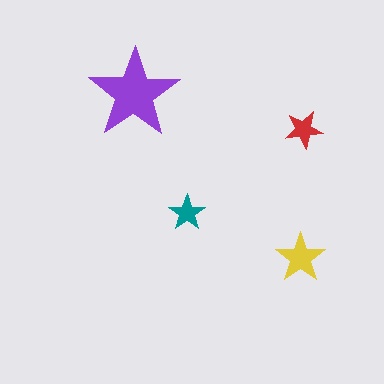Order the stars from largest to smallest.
the purple one, the yellow one, the red one, the teal one.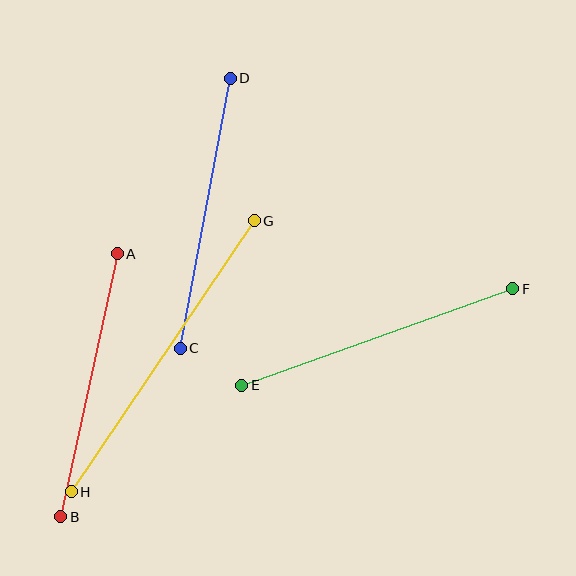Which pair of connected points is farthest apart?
Points G and H are farthest apart.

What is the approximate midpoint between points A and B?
The midpoint is at approximately (89, 385) pixels.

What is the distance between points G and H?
The distance is approximately 327 pixels.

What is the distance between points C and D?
The distance is approximately 275 pixels.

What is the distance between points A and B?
The distance is approximately 269 pixels.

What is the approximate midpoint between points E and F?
The midpoint is at approximately (377, 337) pixels.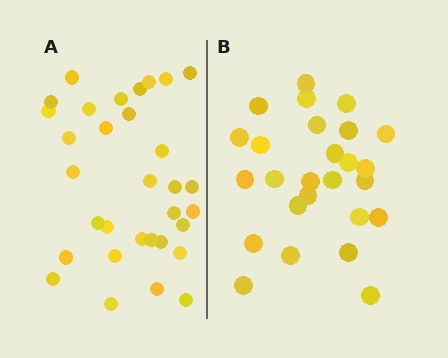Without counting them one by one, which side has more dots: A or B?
Region A (the left region) has more dots.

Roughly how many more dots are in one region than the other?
Region A has about 6 more dots than region B.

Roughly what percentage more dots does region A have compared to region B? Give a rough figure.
About 25% more.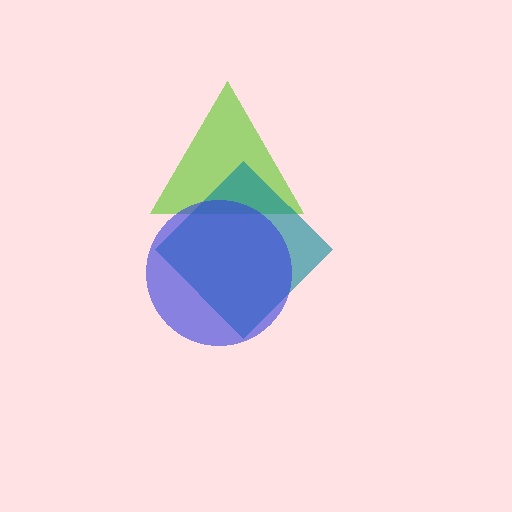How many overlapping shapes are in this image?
There are 3 overlapping shapes in the image.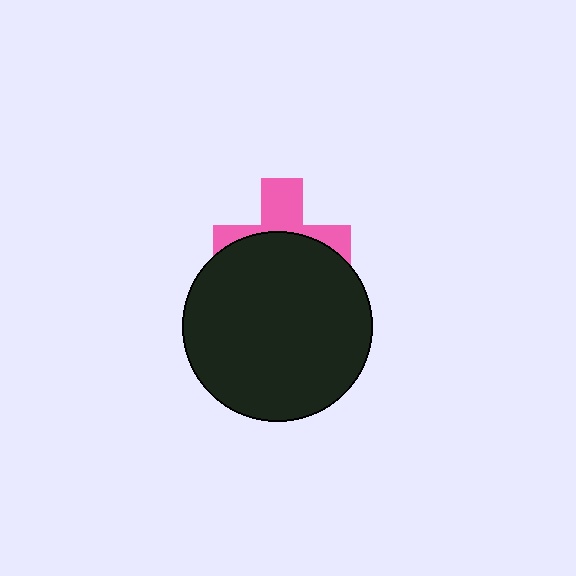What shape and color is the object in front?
The object in front is a black circle.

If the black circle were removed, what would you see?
You would see the complete pink cross.